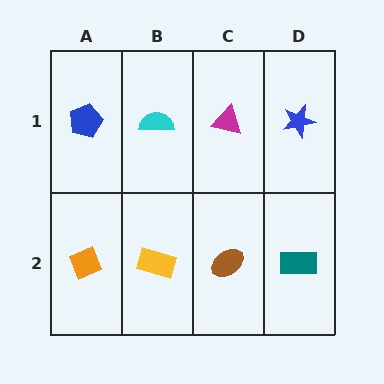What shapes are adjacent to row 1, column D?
A teal rectangle (row 2, column D), a magenta triangle (row 1, column C).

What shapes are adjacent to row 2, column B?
A cyan semicircle (row 1, column B), an orange diamond (row 2, column A), a brown ellipse (row 2, column C).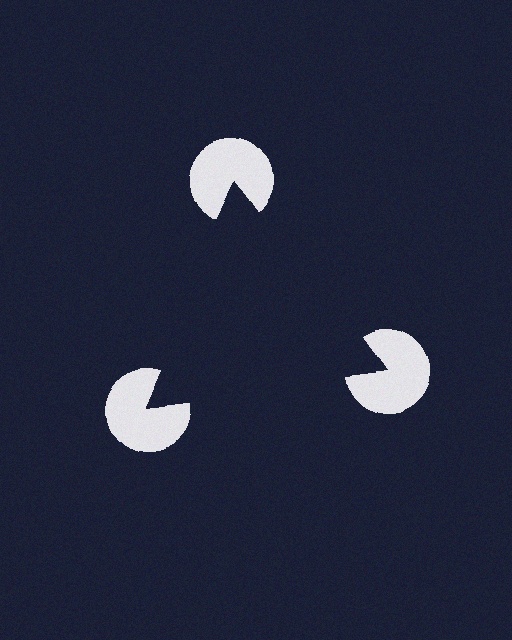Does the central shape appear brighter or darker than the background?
It typically appears slightly darker than the background, even though no actual brightness change is drawn.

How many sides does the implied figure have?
3 sides.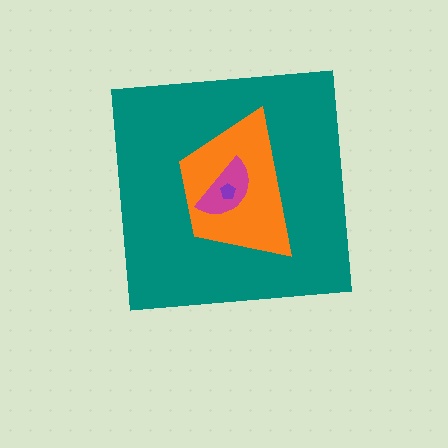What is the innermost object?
The purple pentagon.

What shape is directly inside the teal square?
The orange trapezoid.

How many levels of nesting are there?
4.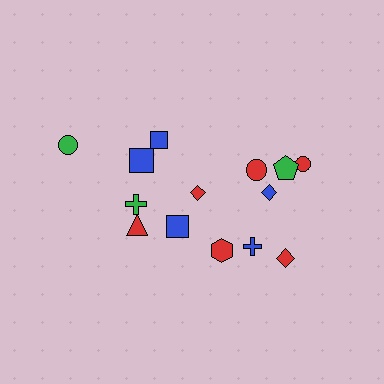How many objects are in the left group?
There are 6 objects.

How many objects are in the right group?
There are 8 objects.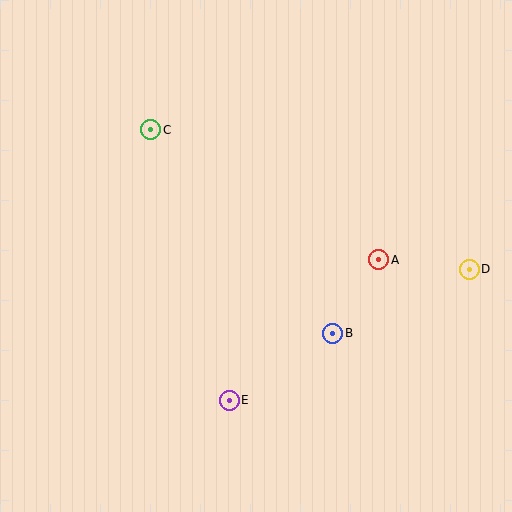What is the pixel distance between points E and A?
The distance between E and A is 205 pixels.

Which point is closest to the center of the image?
Point B at (333, 333) is closest to the center.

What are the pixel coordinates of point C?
Point C is at (151, 130).